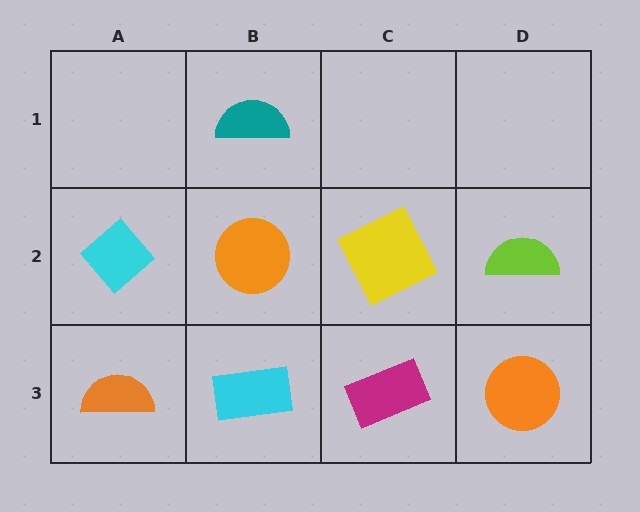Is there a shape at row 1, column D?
No, that cell is empty.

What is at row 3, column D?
An orange circle.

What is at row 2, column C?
A yellow square.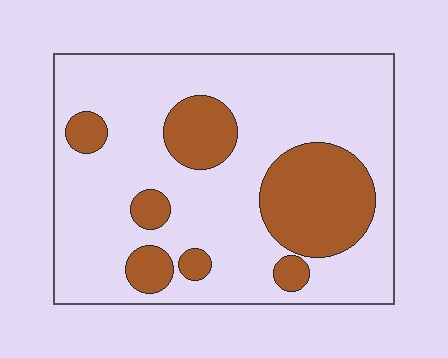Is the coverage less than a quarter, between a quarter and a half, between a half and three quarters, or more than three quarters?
Between a quarter and a half.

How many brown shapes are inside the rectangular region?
7.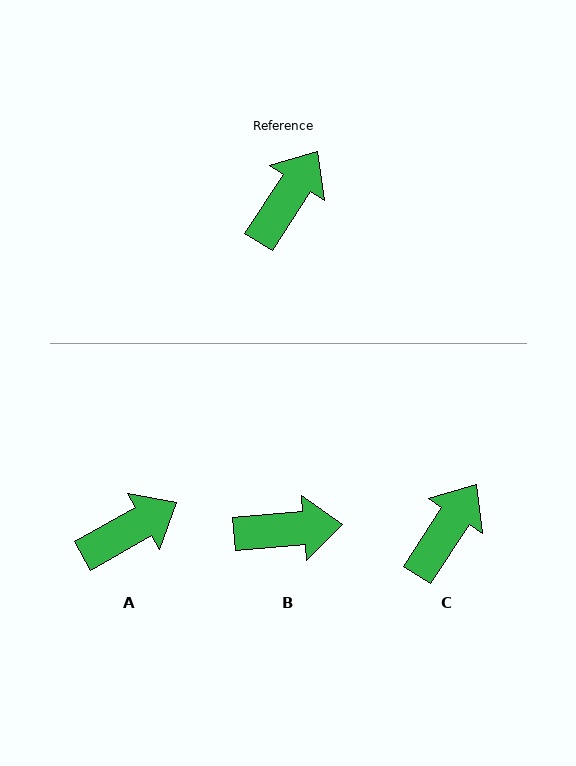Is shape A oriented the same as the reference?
No, it is off by about 28 degrees.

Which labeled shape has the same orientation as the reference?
C.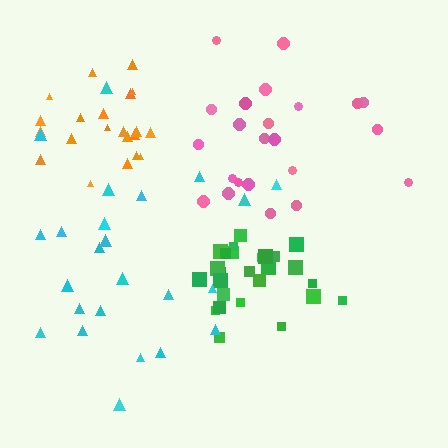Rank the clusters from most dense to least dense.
green, orange, pink, cyan.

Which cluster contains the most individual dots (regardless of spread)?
Green (26).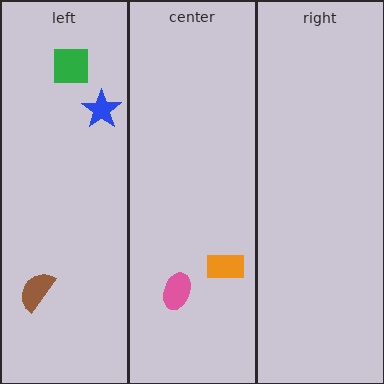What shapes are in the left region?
The brown semicircle, the green square, the blue star.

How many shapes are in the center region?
2.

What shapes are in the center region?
The orange rectangle, the pink ellipse.